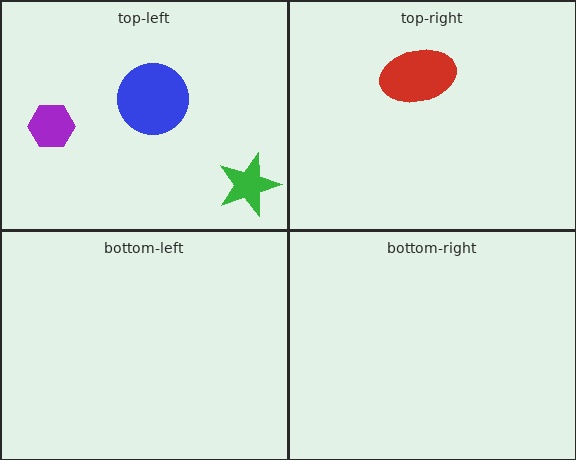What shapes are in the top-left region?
The blue circle, the purple hexagon, the green star.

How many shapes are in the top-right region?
1.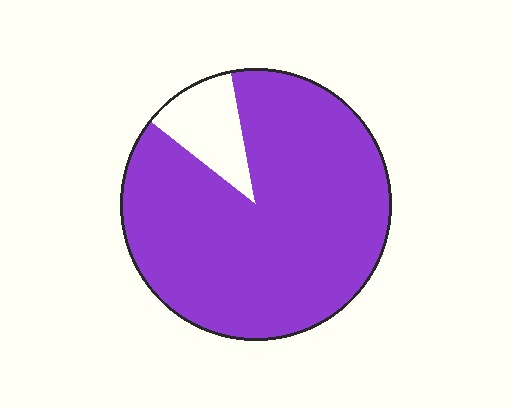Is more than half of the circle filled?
Yes.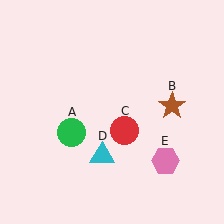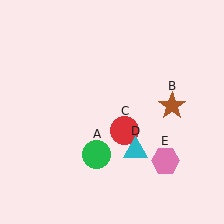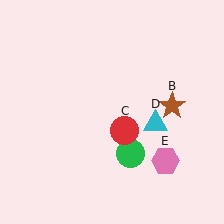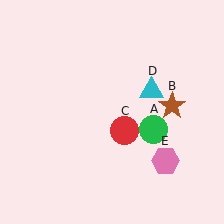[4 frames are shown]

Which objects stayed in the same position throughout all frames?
Brown star (object B) and red circle (object C) and pink hexagon (object E) remained stationary.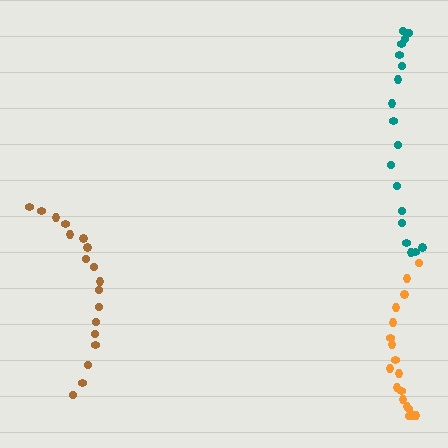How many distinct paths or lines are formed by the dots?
There are 3 distinct paths.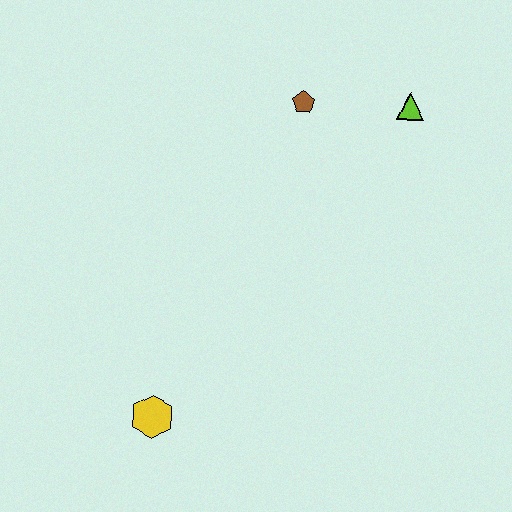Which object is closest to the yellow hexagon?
The brown pentagon is closest to the yellow hexagon.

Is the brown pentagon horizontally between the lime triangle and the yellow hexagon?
Yes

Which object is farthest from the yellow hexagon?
The lime triangle is farthest from the yellow hexagon.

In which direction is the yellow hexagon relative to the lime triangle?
The yellow hexagon is below the lime triangle.